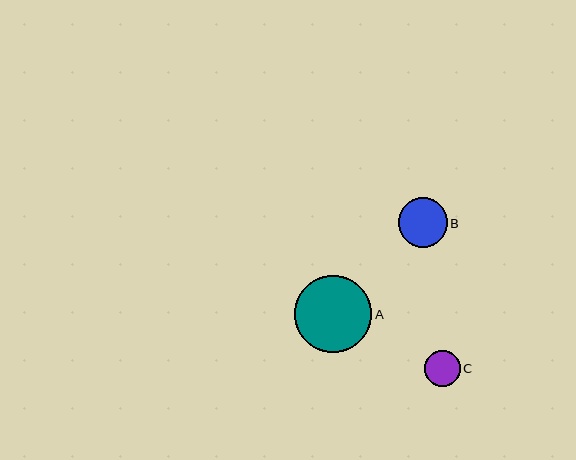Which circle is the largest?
Circle A is the largest with a size of approximately 77 pixels.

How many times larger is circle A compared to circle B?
Circle A is approximately 1.6 times the size of circle B.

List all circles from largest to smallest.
From largest to smallest: A, B, C.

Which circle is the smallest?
Circle C is the smallest with a size of approximately 36 pixels.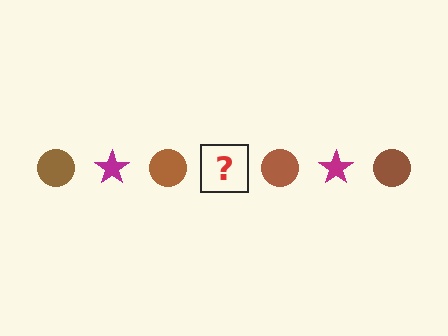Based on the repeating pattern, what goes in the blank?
The blank should be a magenta star.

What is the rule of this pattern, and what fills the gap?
The rule is that the pattern alternates between brown circle and magenta star. The gap should be filled with a magenta star.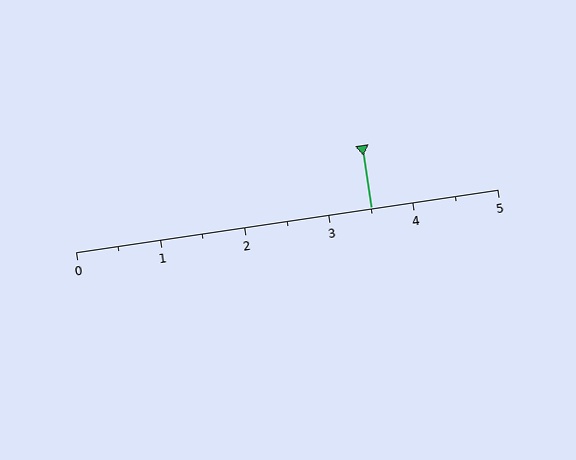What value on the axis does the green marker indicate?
The marker indicates approximately 3.5.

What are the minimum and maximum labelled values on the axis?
The axis runs from 0 to 5.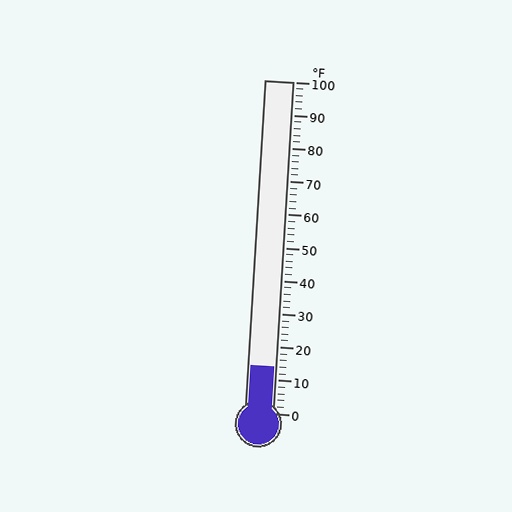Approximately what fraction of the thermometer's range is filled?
The thermometer is filled to approximately 15% of its range.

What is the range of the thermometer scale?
The thermometer scale ranges from 0°F to 100°F.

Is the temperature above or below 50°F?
The temperature is below 50°F.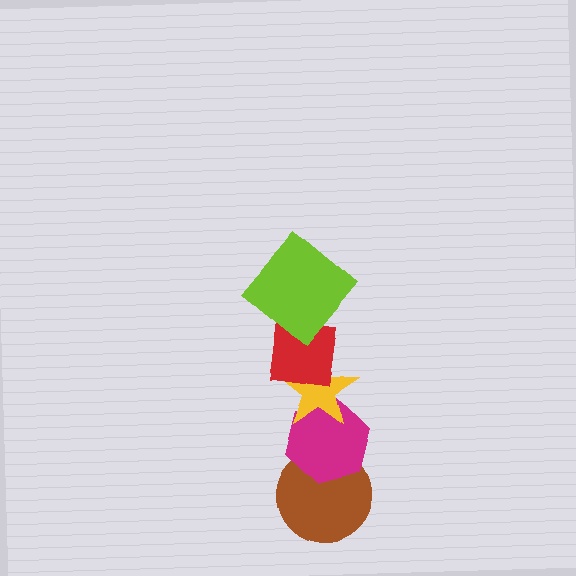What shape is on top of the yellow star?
The red square is on top of the yellow star.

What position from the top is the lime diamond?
The lime diamond is 1st from the top.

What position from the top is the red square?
The red square is 2nd from the top.